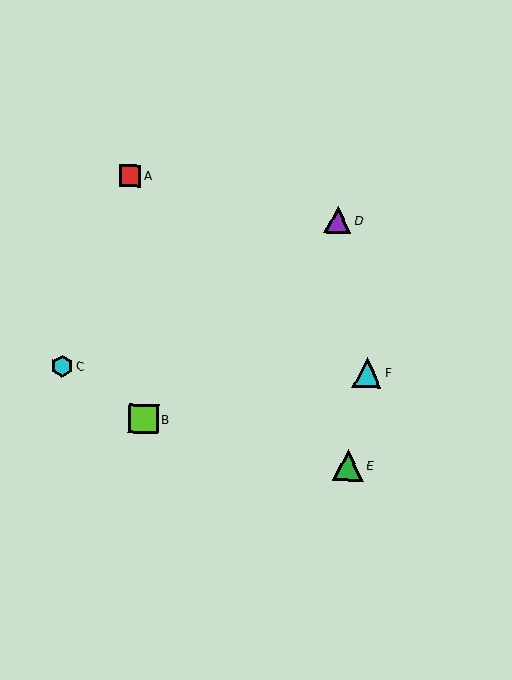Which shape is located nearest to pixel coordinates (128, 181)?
The red square (labeled A) at (130, 176) is nearest to that location.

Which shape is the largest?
The green triangle (labeled E) is the largest.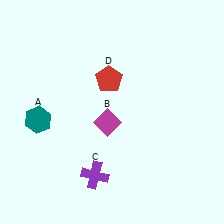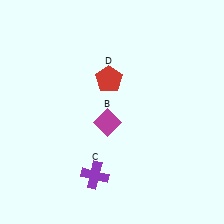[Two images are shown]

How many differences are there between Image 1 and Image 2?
There is 1 difference between the two images.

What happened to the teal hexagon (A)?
The teal hexagon (A) was removed in Image 2. It was in the bottom-left area of Image 1.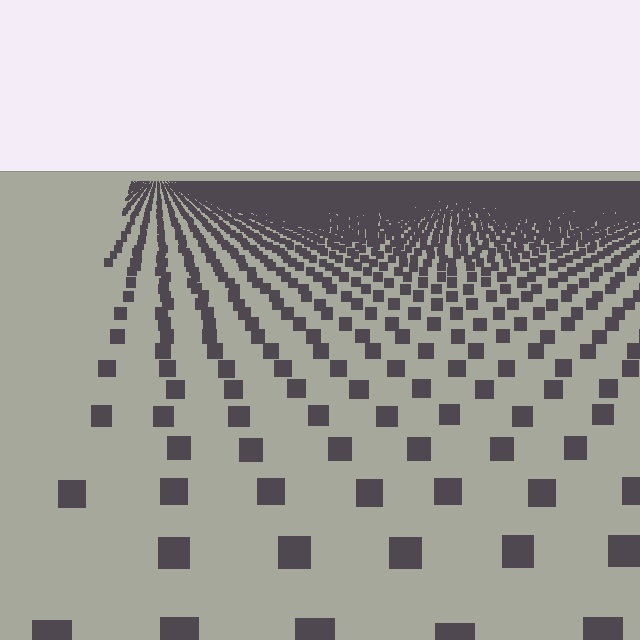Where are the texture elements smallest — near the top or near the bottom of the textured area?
Near the top.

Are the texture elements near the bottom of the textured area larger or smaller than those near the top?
Larger. Near the bottom, elements are closer to the viewer and appear at a bigger on-screen size.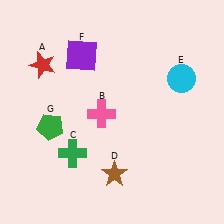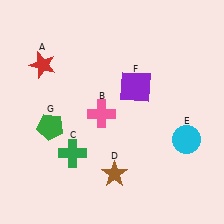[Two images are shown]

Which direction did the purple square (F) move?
The purple square (F) moved right.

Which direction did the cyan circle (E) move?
The cyan circle (E) moved down.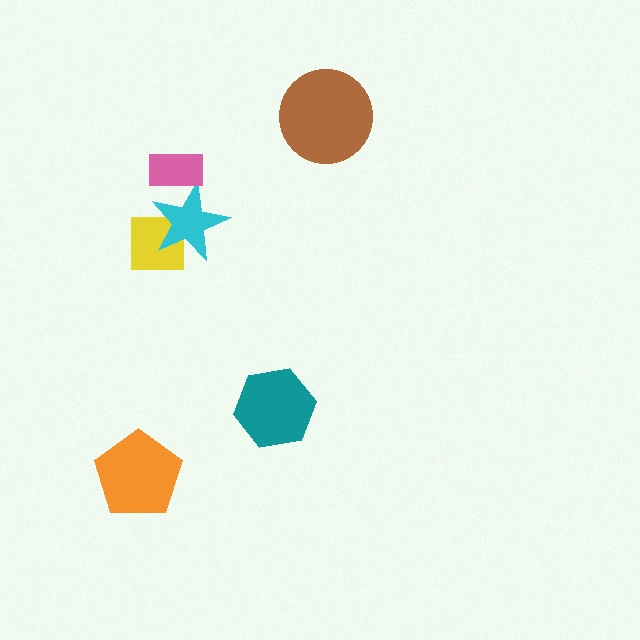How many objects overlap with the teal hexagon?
0 objects overlap with the teal hexagon.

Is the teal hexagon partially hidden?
No, no other shape covers it.